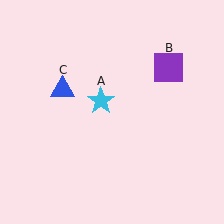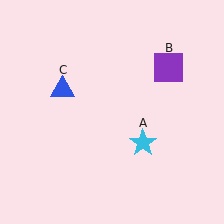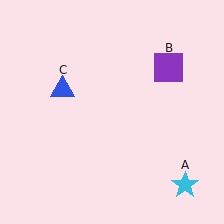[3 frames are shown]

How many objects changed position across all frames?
1 object changed position: cyan star (object A).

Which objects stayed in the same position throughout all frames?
Purple square (object B) and blue triangle (object C) remained stationary.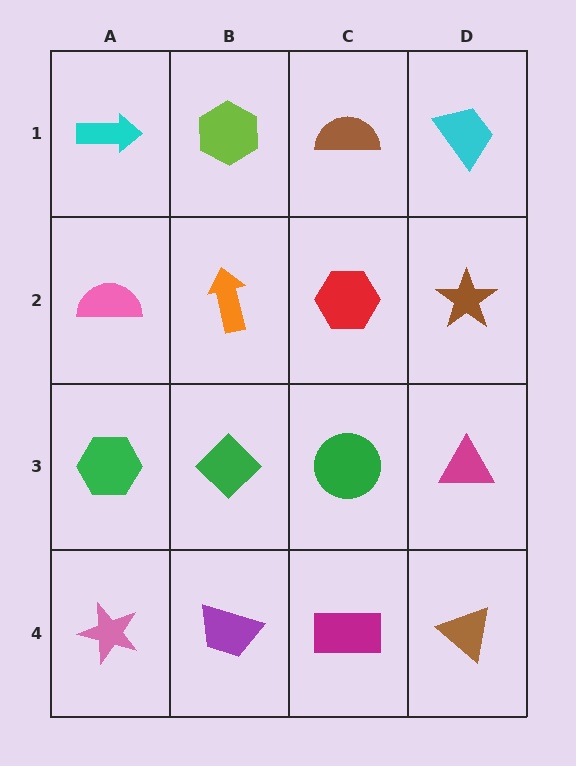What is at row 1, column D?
A cyan trapezoid.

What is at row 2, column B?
An orange arrow.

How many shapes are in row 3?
4 shapes.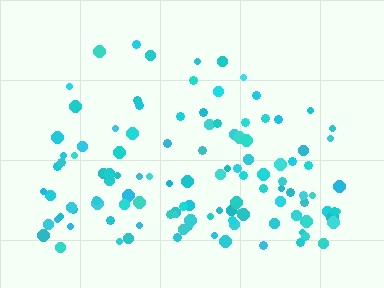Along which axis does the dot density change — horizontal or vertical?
Vertical.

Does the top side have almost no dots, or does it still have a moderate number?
Still a moderate number, just noticeably fewer than the bottom.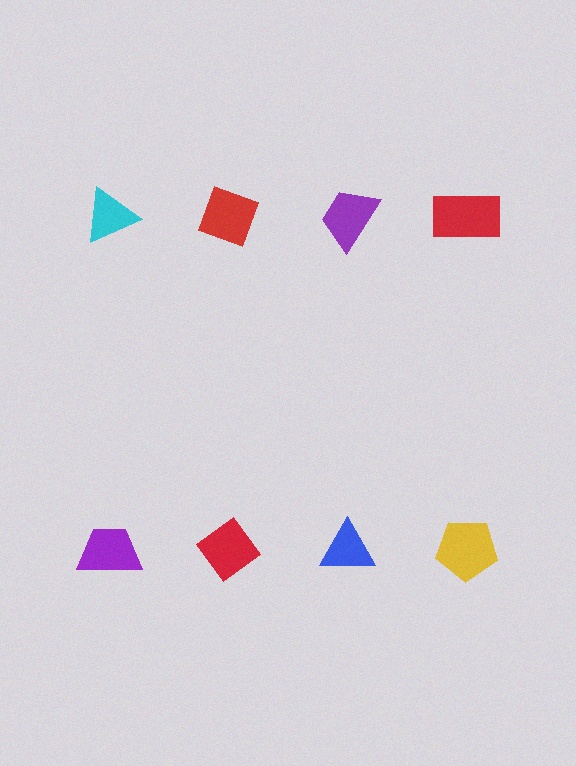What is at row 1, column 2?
A red diamond.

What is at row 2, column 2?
A red diamond.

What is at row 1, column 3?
A purple trapezoid.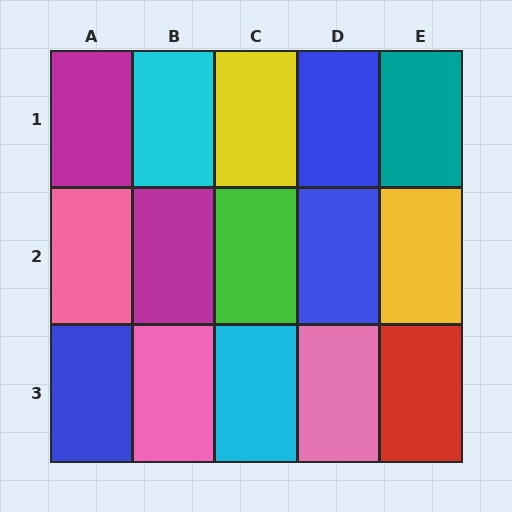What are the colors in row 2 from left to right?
Pink, magenta, green, blue, yellow.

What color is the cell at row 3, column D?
Pink.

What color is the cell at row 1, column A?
Magenta.